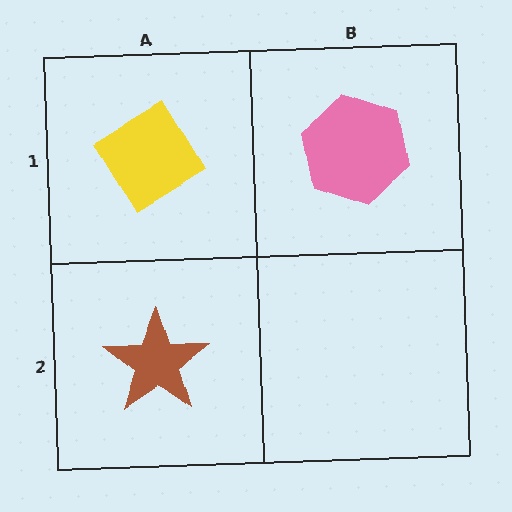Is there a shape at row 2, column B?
No, that cell is empty.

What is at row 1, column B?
A pink hexagon.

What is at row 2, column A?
A brown star.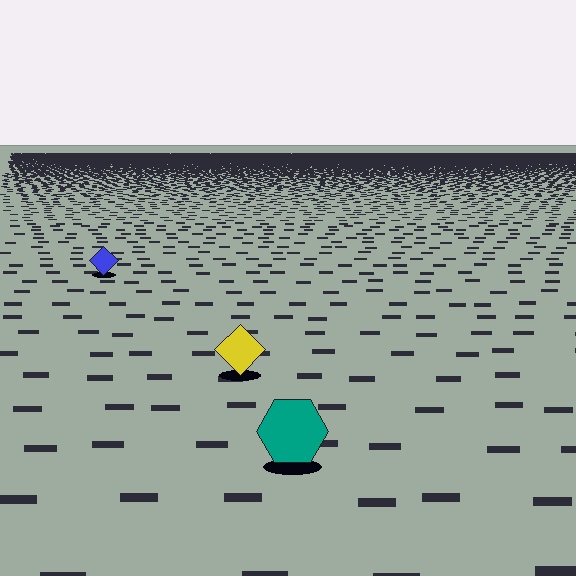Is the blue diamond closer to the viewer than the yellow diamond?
No. The yellow diamond is closer — you can tell from the texture gradient: the ground texture is coarser near it.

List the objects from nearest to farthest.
From nearest to farthest: the teal hexagon, the yellow diamond, the blue diamond.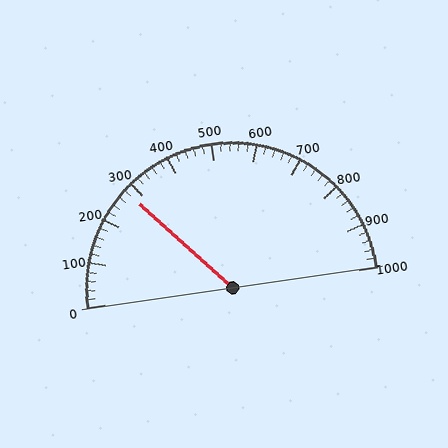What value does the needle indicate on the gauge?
The needle indicates approximately 280.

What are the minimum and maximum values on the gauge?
The gauge ranges from 0 to 1000.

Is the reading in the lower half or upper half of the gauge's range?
The reading is in the lower half of the range (0 to 1000).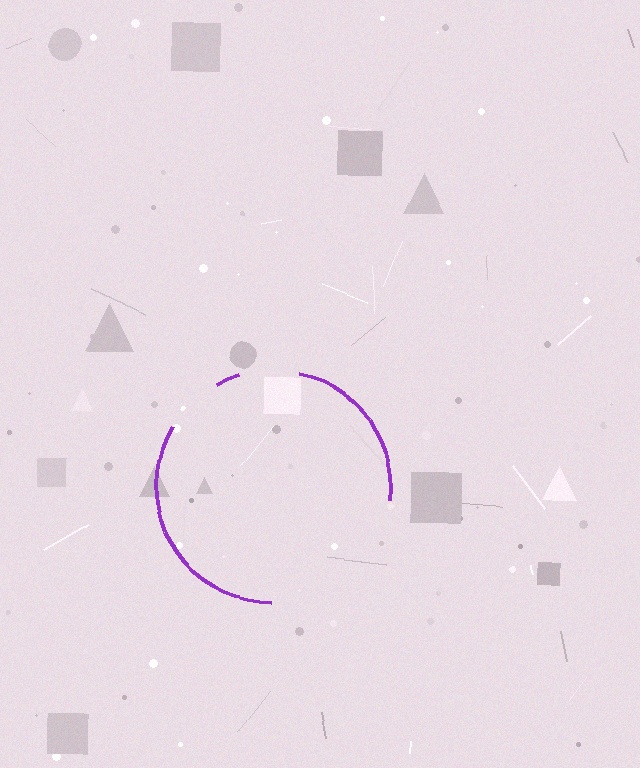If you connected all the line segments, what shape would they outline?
They would outline a circle.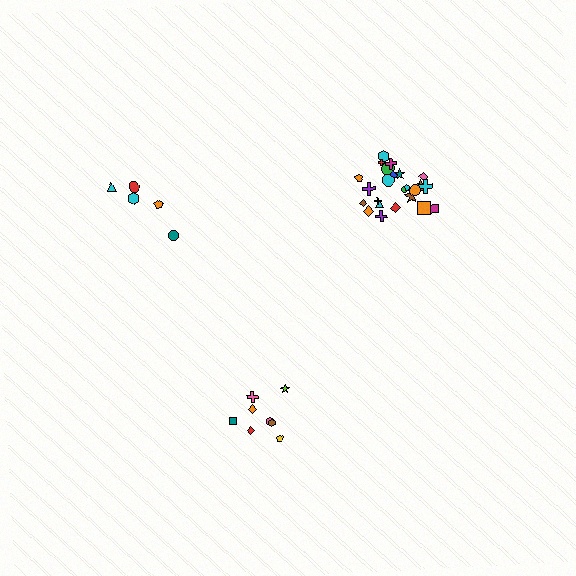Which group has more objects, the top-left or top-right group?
The top-right group.